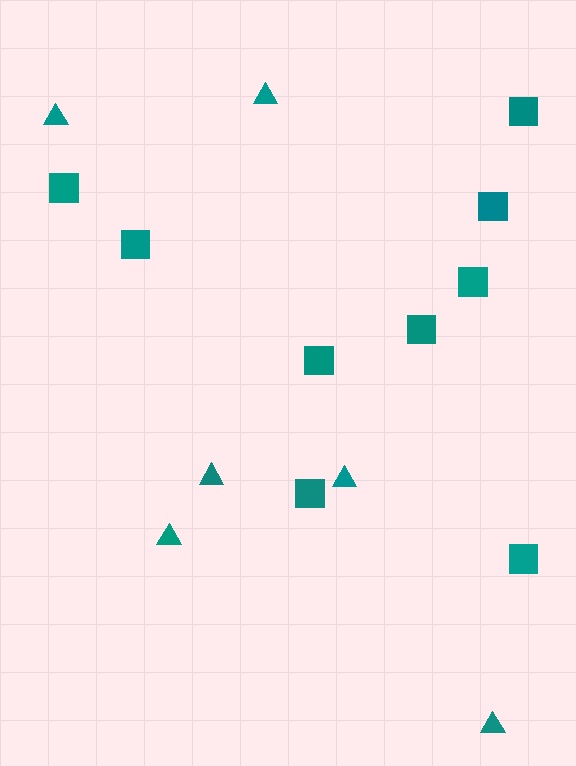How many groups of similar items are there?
There are 2 groups: one group of squares (9) and one group of triangles (6).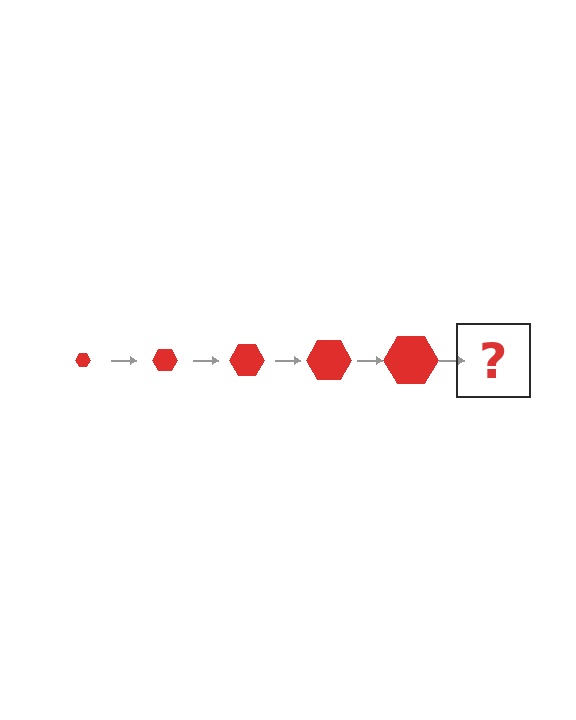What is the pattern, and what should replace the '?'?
The pattern is that the hexagon gets progressively larger each step. The '?' should be a red hexagon, larger than the previous one.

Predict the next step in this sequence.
The next step is a red hexagon, larger than the previous one.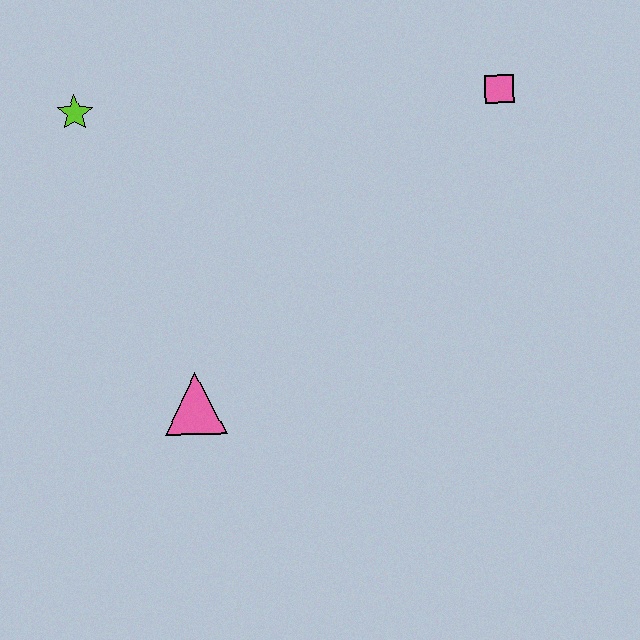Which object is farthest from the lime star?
The pink square is farthest from the lime star.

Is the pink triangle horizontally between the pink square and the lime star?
Yes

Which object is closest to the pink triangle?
The lime star is closest to the pink triangle.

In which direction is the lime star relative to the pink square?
The lime star is to the left of the pink square.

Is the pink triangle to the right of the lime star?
Yes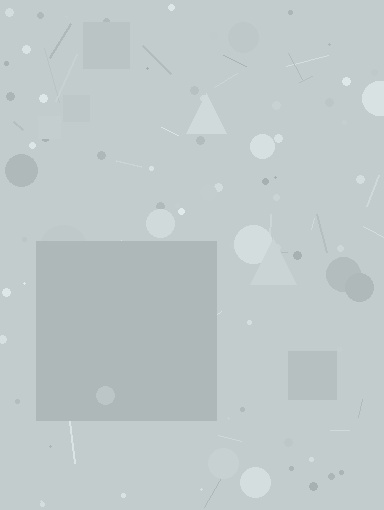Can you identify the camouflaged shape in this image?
The camouflaged shape is a square.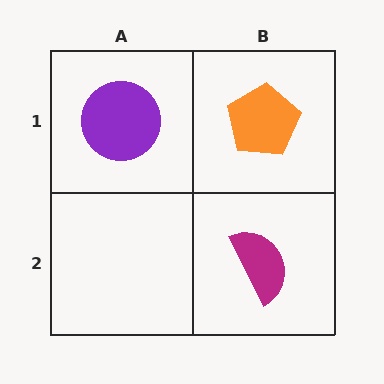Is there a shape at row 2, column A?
No, that cell is empty.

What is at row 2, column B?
A magenta semicircle.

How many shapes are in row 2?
1 shape.